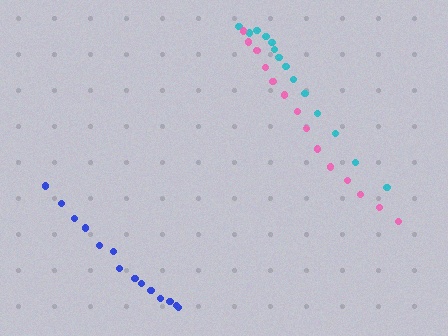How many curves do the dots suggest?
There are 3 distinct paths.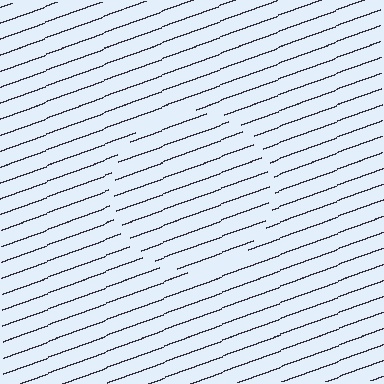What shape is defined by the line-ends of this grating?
An illusory circle. The interior of the shape contains the same grating, shifted by half a period — the contour is defined by the phase discontinuity where line-ends from the inner and outer gratings abut.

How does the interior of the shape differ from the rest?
The interior of the shape contains the same grating, shifted by half a period — the contour is defined by the phase discontinuity where line-ends from the inner and outer gratings abut.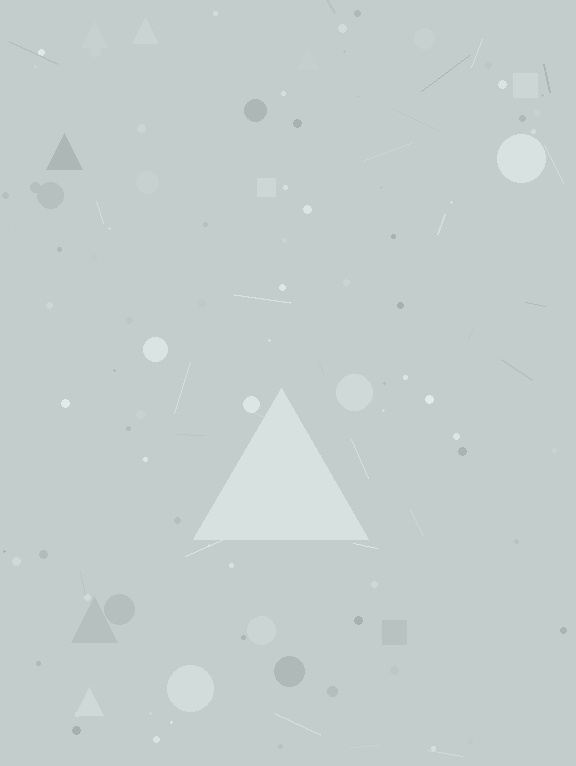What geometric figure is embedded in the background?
A triangle is embedded in the background.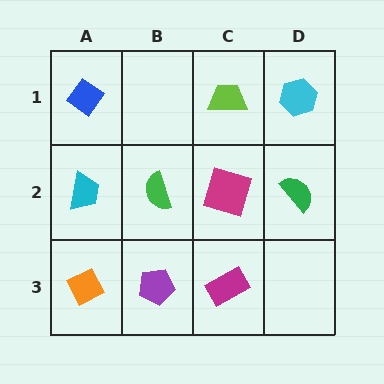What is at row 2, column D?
A green semicircle.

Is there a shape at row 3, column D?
No, that cell is empty.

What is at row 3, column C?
A magenta rectangle.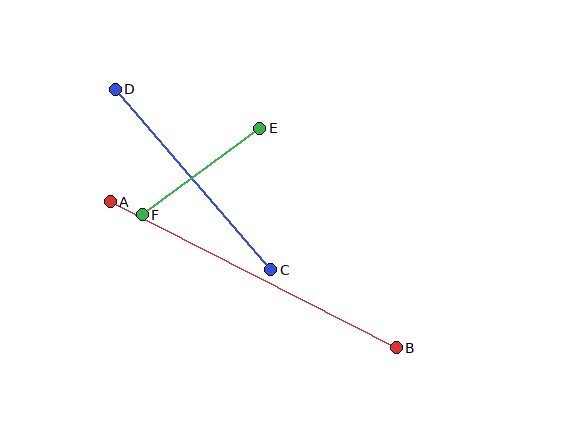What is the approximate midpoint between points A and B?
The midpoint is at approximately (253, 275) pixels.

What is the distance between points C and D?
The distance is approximately 238 pixels.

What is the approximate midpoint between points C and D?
The midpoint is at approximately (193, 179) pixels.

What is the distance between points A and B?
The distance is approximately 321 pixels.